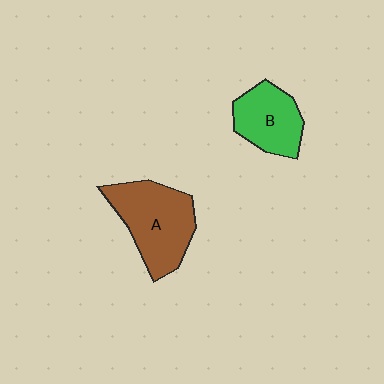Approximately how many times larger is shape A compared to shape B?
Approximately 1.4 times.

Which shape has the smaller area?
Shape B (green).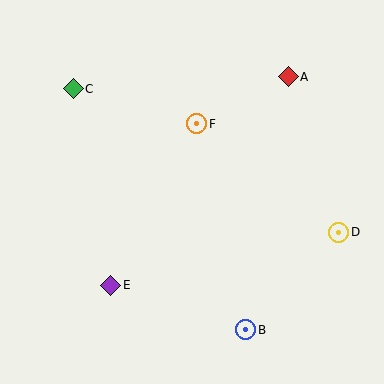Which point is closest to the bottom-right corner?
Point B is closest to the bottom-right corner.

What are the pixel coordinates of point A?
Point A is at (288, 77).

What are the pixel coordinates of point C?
Point C is at (73, 89).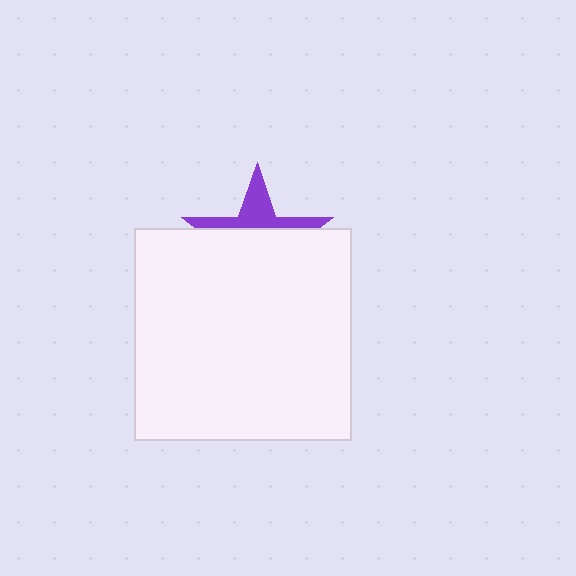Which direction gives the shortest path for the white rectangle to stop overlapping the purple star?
Moving down gives the shortest separation.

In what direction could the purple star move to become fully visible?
The purple star could move up. That would shift it out from behind the white rectangle entirely.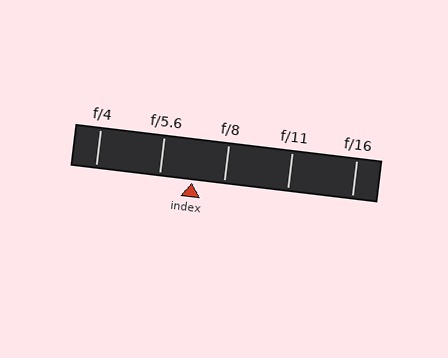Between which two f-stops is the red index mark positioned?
The index mark is between f/5.6 and f/8.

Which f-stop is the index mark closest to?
The index mark is closest to f/8.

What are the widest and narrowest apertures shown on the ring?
The widest aperture shown is f/4 and the narrowest is f/16.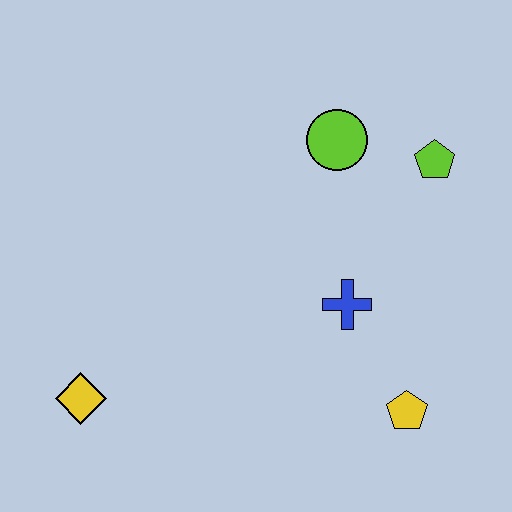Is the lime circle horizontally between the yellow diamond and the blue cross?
Yes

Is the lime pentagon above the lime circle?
No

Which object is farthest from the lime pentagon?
The yellow diamond is farthest from the lime pentagon.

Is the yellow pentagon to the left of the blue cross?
No